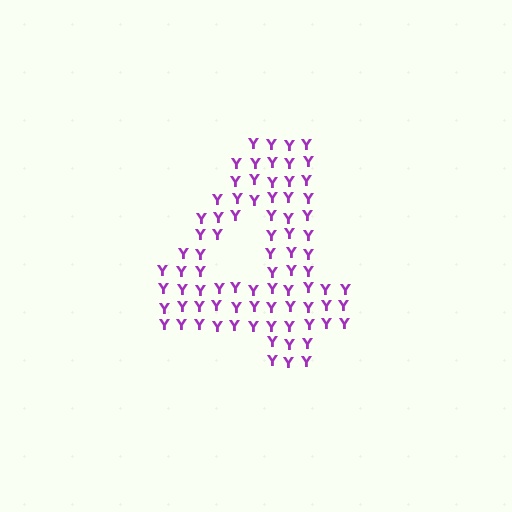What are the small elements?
The small elements are letter Y's.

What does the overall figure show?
The overall figure shows the digit 4.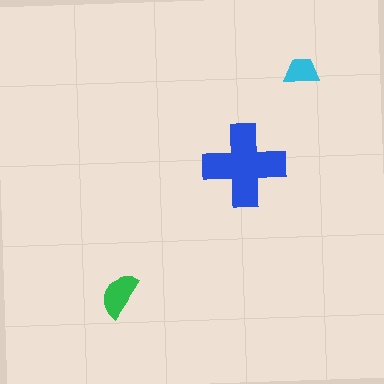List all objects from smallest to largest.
The cyan trapezoid, the green semicircle, the blue cross.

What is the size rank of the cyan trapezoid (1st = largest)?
3rd.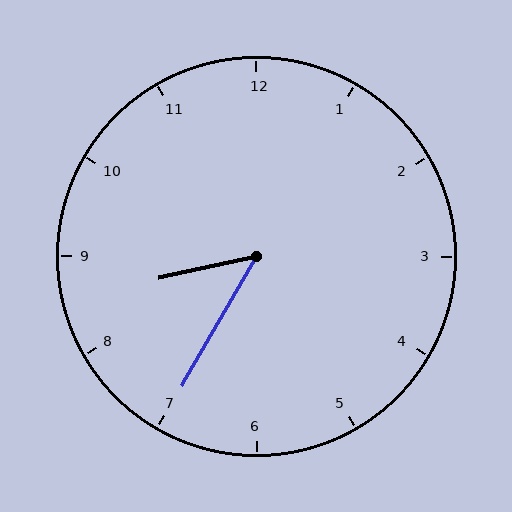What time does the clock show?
8:35.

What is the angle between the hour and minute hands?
Approximately 48 degrees.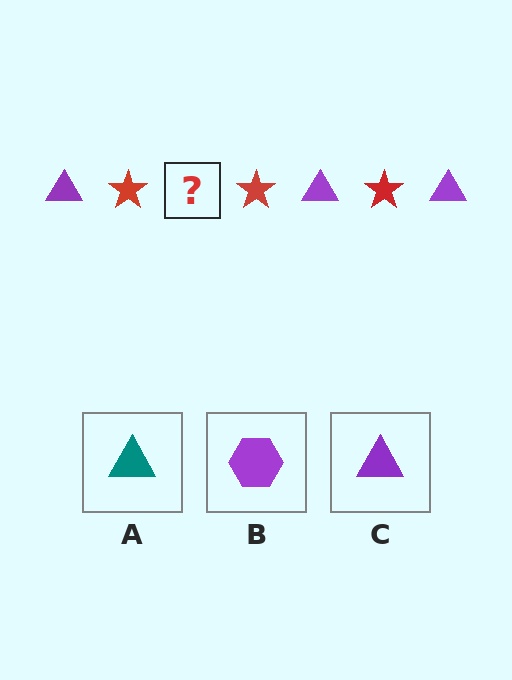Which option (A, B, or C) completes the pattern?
C.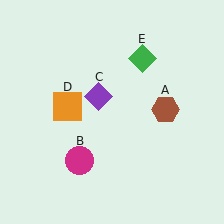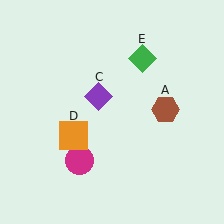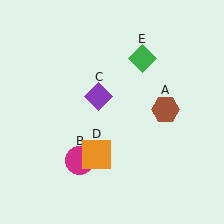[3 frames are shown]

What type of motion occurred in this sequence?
The orange square (object D) rotated counterclockwise around the center of the scene.